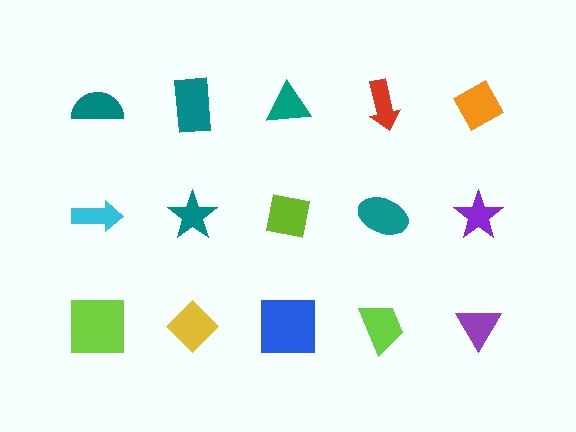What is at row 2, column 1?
A cyan arrow.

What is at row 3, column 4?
A lime trapezoid.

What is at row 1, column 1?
A teal semicircle.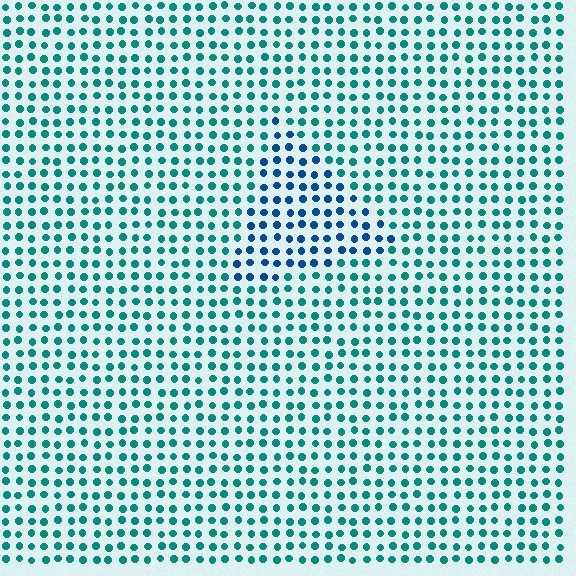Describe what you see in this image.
The image is filled with small teal elements in a uniform arrangement. A triangle-shaped region is visible where the elements are tinted to a slightly different hue, forming a subtle color boundary.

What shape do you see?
I see a triangle.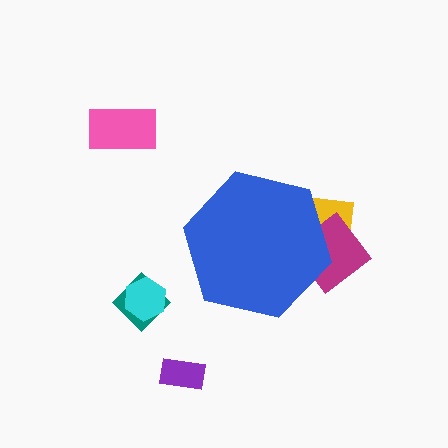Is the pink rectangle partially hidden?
No, the pink rectangle is fully visible.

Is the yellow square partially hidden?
Yes, the yellow square is partially hidden behind the blue hexagon.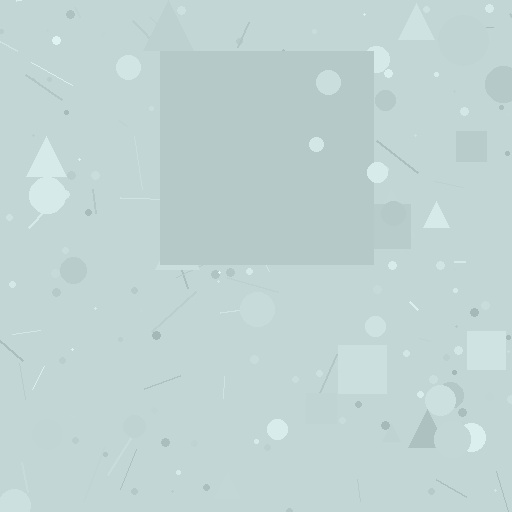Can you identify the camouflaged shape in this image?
The camouflaged shape is a square.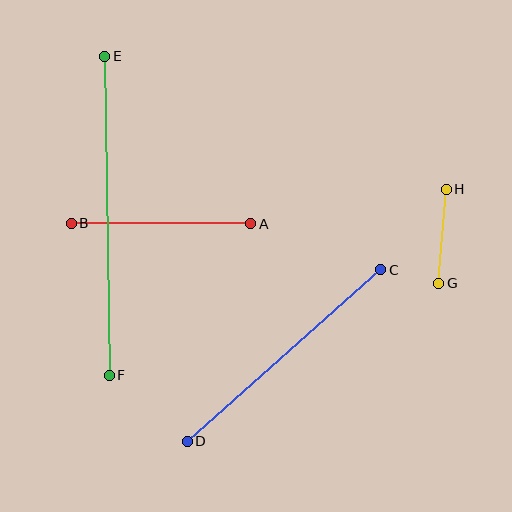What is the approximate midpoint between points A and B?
The midpoint is at approximately (161, 224) pixels.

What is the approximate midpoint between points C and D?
The midpoint is at approximately (284, 355) pixels.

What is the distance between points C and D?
The distance is approximately 258 pixels.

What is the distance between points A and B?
The distance is approximately 180 pixels.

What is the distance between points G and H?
The distance is approximately 95 pixels.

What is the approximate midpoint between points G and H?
The midpoint is at approximately (442, 236) pixels.